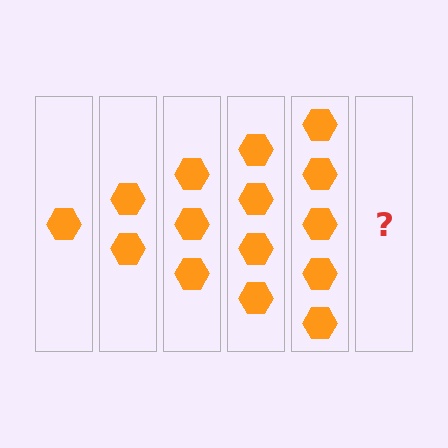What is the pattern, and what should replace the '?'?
The pattern is that each step adds one more hexagon. The '?' should be 6 hexagons.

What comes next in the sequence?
The next element should be 6 hexagons.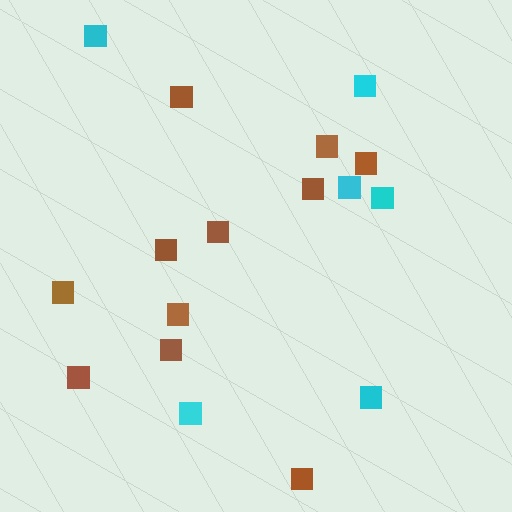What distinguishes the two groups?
There are 2 groups: one group of brown squares (11) and one group of cyan squares (6).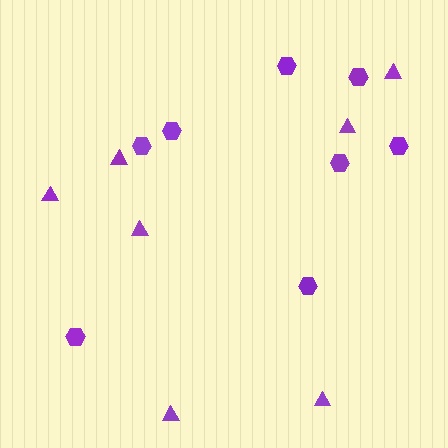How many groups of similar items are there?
There are 2 groups: one group of triangles (7) and one group of hexagons (8).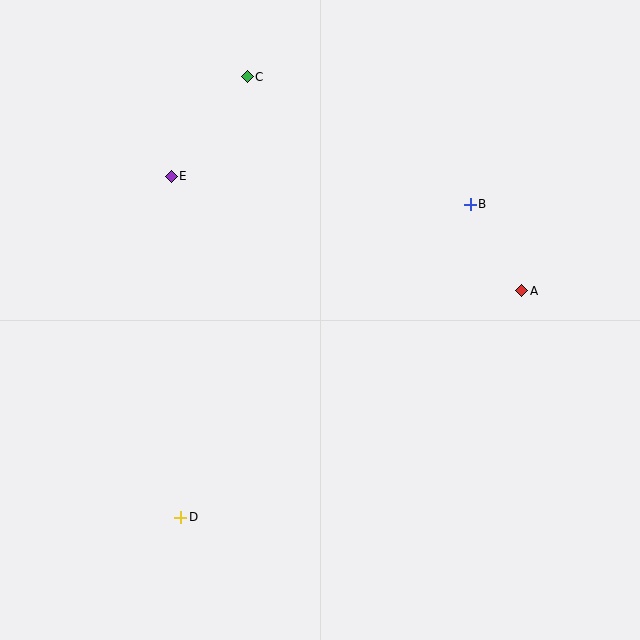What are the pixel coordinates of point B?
Point B is at (470, 204).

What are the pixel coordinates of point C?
Point C is at (247, 77).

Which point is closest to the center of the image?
Point B at (470, 204) is closest to the center.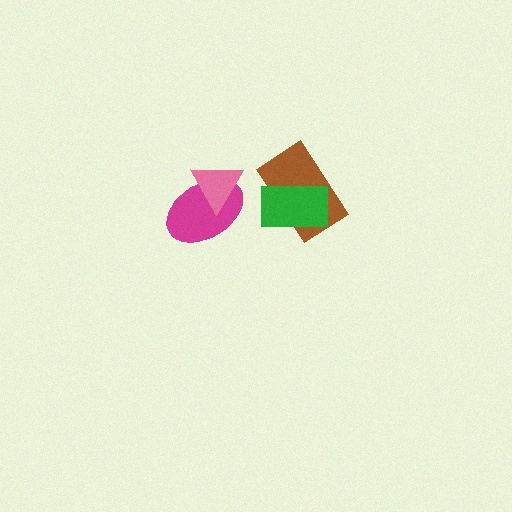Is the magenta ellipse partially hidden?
Yes, it is partially covered by another shape.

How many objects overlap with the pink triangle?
1 object overlaps with the pink triangle.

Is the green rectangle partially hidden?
No, no other shape covers it.